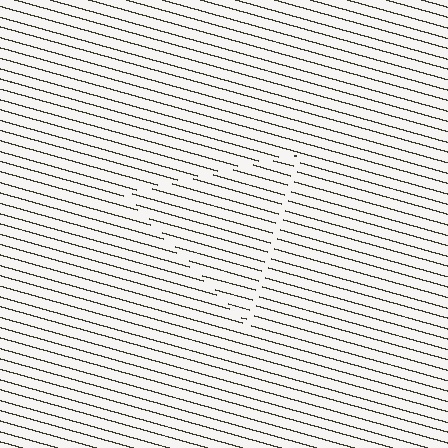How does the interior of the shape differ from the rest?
The interior of the shape contains the same grating, shifted by half a period — the contour is defined by the phase discontinuity where line-ends from the inner and outer gratings abut.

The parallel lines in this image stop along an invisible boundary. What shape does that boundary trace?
An illusory triangle. The interior of the shape contains the same grating, shifted by half a period — the contour is defined by the phase discontinuity where line-ends from the inner and outer gratings abut.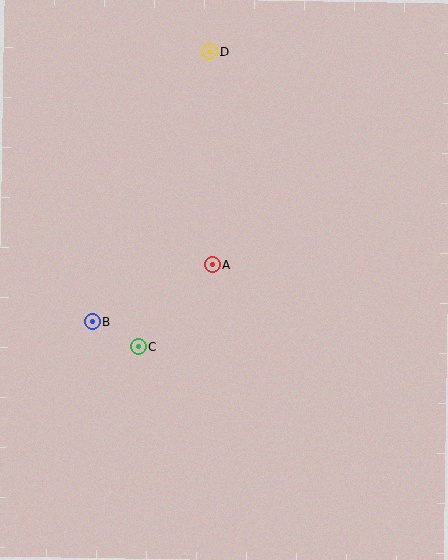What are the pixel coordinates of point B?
Point B is at (93, 322).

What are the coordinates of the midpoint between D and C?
The midpoint between D and C is at (174, 199).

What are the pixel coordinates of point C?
Point C is at (138, 347).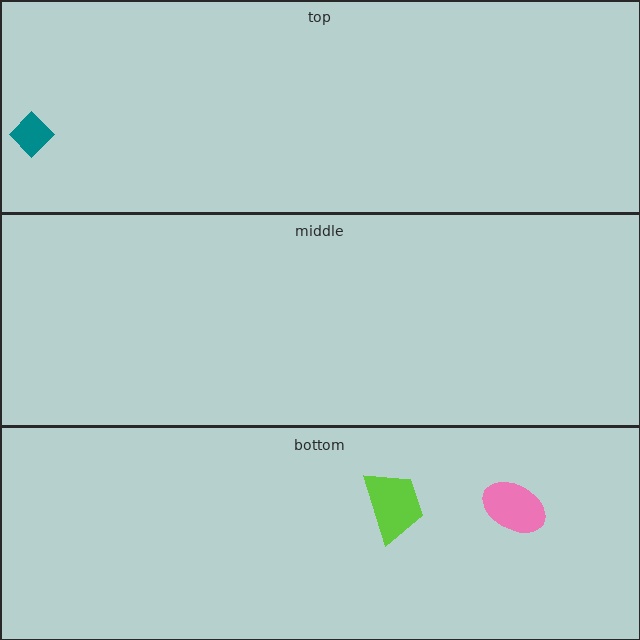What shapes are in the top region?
The teal diamond.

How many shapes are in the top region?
1.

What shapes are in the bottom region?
The lime trapezoid, the pink ellipse.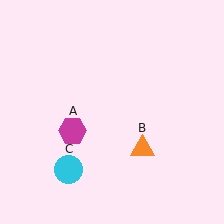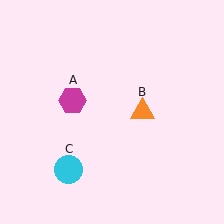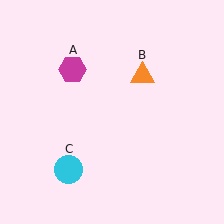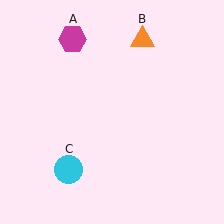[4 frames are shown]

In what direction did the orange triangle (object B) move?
The orange triangle (object B) moved up.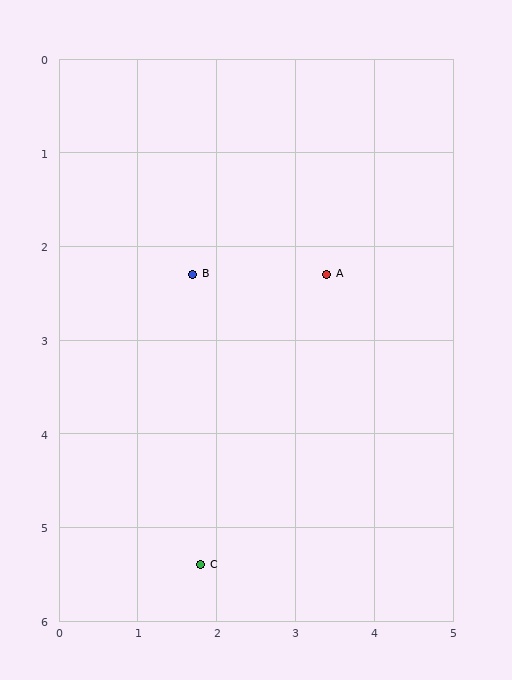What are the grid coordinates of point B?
Point B is at approximately (1.7, 2.3).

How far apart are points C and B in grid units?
Points C and B are about 3.1 grid units apart.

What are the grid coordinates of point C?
Point C is at approximately (1.8, 5.4).